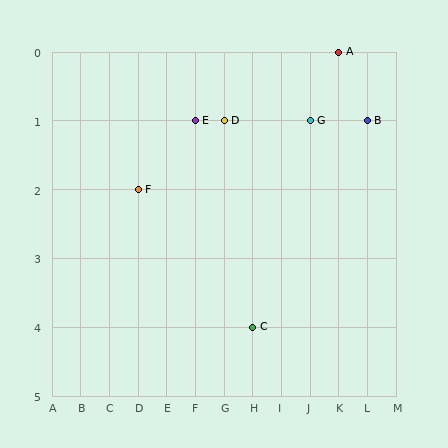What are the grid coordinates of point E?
Point E is at grid coordinates (F, 1).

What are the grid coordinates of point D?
Point D is at grid coordinates (G, 1).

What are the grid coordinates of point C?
Point C is at grid coordinates (H, 4).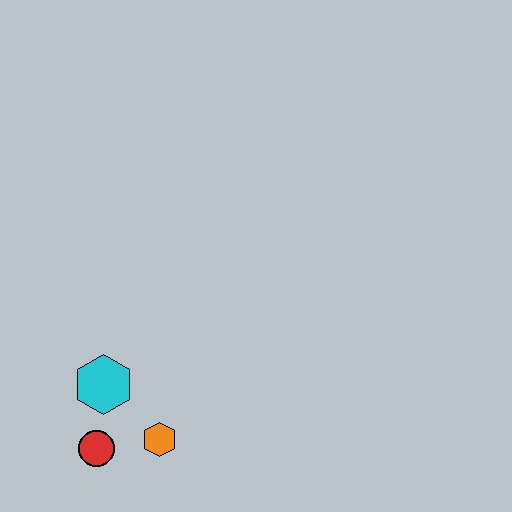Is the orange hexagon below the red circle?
No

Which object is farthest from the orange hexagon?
The cyan hexagon is farthest from the orange hexagon.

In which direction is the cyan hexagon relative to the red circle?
The cyan hexagon is above the red circle.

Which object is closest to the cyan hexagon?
The red circle is closest to the cyan hexagon.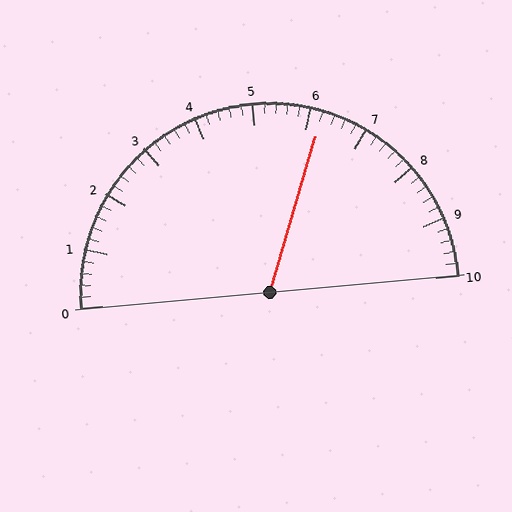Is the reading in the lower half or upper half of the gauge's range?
The reading is in the upper half of the range (0 to 10).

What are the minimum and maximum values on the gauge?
The gauge ranges from 0 to 10.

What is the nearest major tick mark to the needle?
The nearest major tick mark is 6.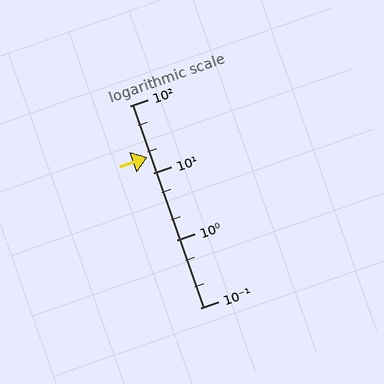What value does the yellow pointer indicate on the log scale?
The pointer indicates approximately 17.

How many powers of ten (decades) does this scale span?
The scale spans 3 decades, from 0.1 to 100.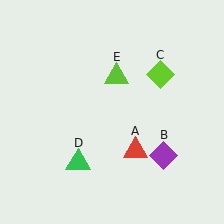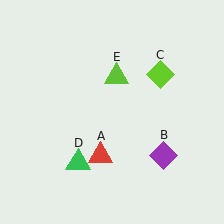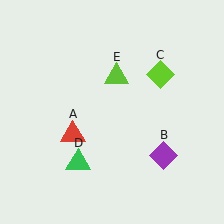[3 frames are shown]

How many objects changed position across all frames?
1 object changed position: red triangle (object A).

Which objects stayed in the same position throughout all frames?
Purple diamond (object B) and lime diamond (object C) and green triangle (object D) and lime triangle (object E) remained stationary.